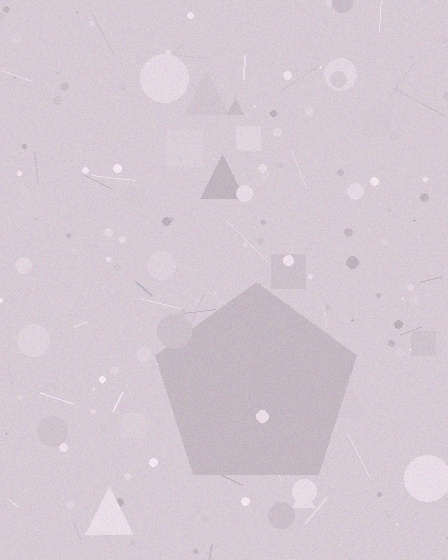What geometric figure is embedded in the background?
A pentagon is embedded in the background.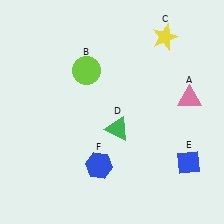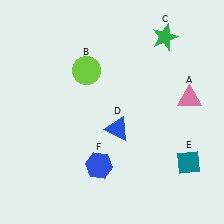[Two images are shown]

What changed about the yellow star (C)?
In Image 1, C is yellow. In Image 2, it changed to green.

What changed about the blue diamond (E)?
In Image 1, E is blue. In Image 2, it changed to teal.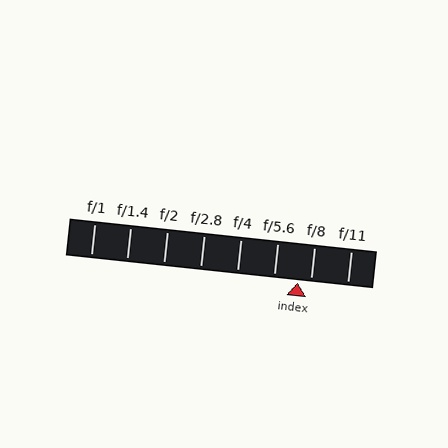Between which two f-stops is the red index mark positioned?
The index mark is between f/5.6 and f/8.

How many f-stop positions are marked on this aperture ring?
There are 8 f-stop positions marked.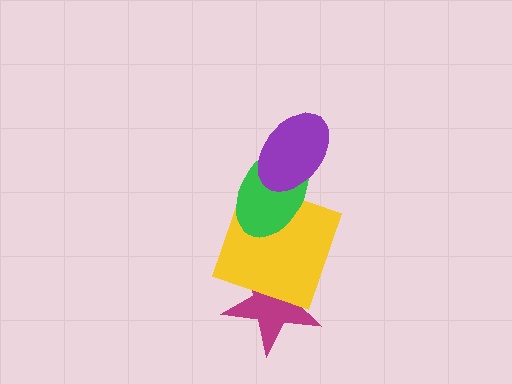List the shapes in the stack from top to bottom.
From top to bottom: the purple ellipse, the green ellipse, the yellow square, the magenta star.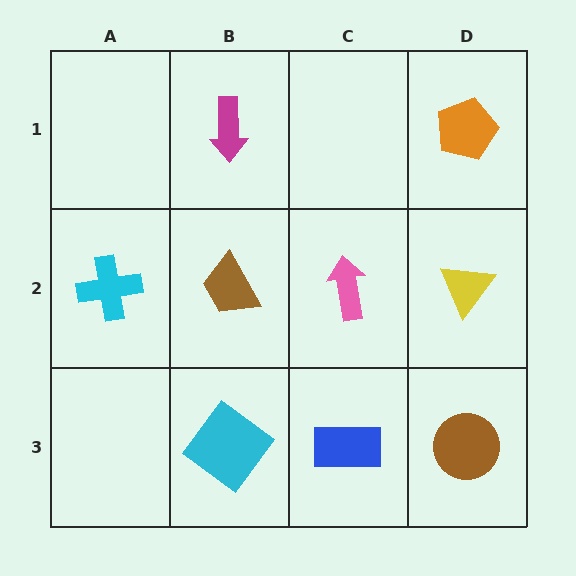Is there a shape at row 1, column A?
No, that cell is empty.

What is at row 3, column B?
A cyan diamond.